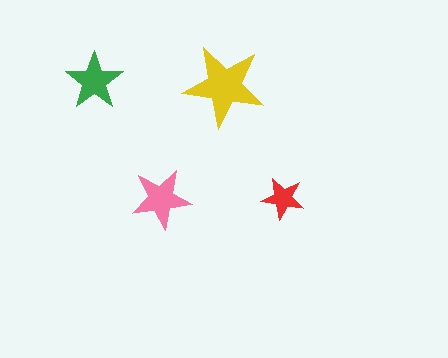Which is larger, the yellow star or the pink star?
The yellow one.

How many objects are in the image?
There are 4 objects in the image.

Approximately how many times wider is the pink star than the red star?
About 1.5 times wider.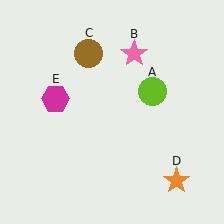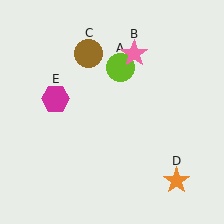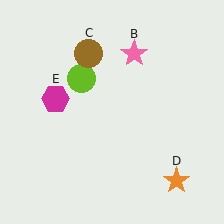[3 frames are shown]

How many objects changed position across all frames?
1 object changed position: lime circle (object A).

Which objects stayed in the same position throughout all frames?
Pink star (object B) and brown circle (object C) and orange star (object D) and magenta hexagon (object E) remained stationary.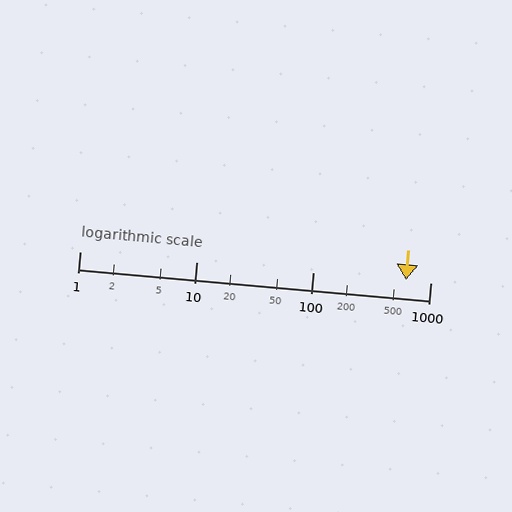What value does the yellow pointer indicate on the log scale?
The pointer indicates approximately 620.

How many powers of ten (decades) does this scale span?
The scale spans 3 decades, from 1 to 1000.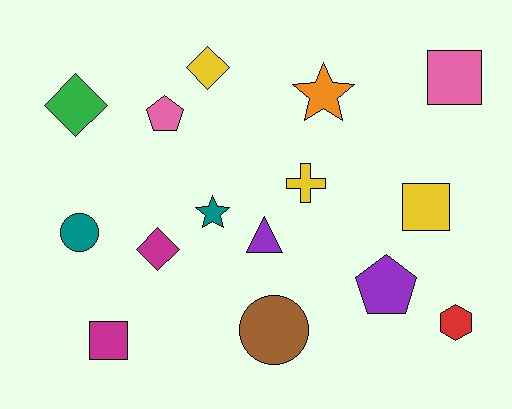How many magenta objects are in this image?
There are 2 magenta objects.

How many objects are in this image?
There are 15 objects.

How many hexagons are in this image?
There is 1 hexagon.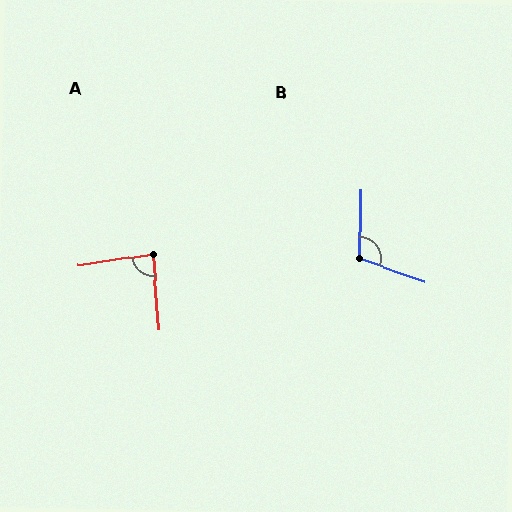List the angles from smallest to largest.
A (85°), B (109°).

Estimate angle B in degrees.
Approximately 109 degrees.